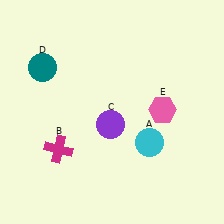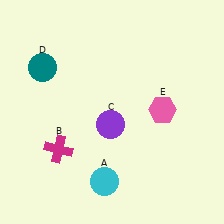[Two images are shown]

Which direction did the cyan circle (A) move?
The cyan circle (A) moved left.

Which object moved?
The cyan circle (A) moved left.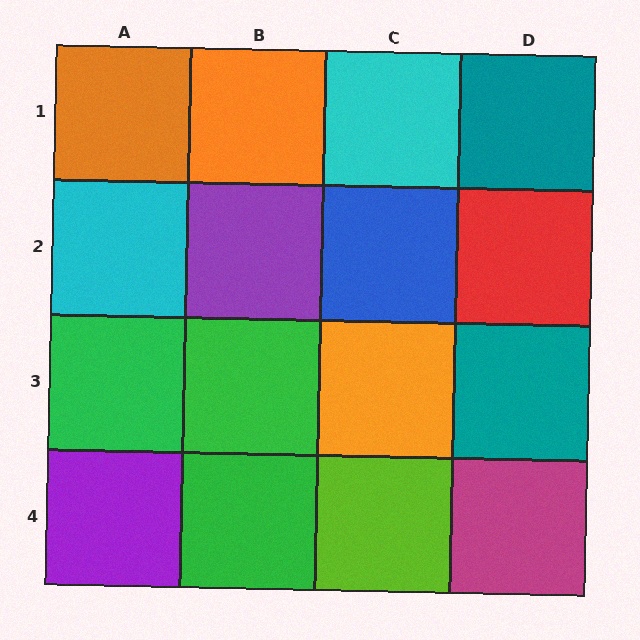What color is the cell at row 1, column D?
Teal.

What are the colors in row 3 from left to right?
Green, green, orange, teal.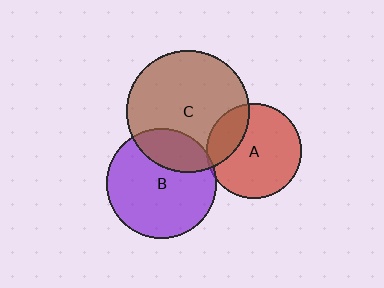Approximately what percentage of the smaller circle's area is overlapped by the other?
Approximately 25%.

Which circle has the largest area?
Circle C (brown).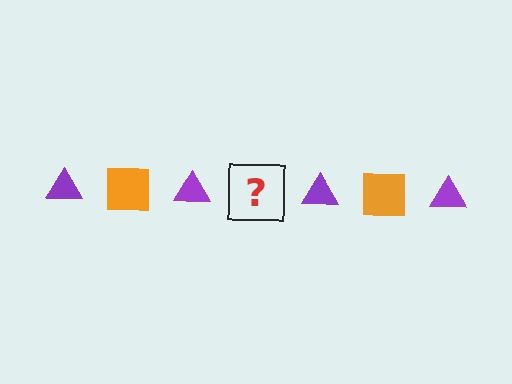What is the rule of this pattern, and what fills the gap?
The rule is that the pattern alternates between purple triangle and orange square. The gap should be filled with an orange square.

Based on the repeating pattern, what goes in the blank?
The blank should be an orange square.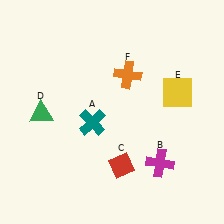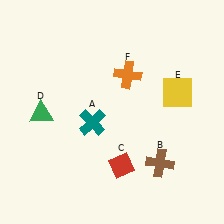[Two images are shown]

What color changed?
The cross (B) changed from magenta in Image 1 to brown in Image 2.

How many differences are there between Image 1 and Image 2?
There is 1 difference between the two images.